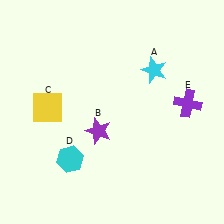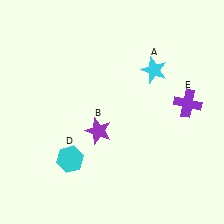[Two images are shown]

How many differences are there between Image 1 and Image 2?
There is 1 difference between the two images.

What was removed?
The yellow square (C) was removed in Image 2.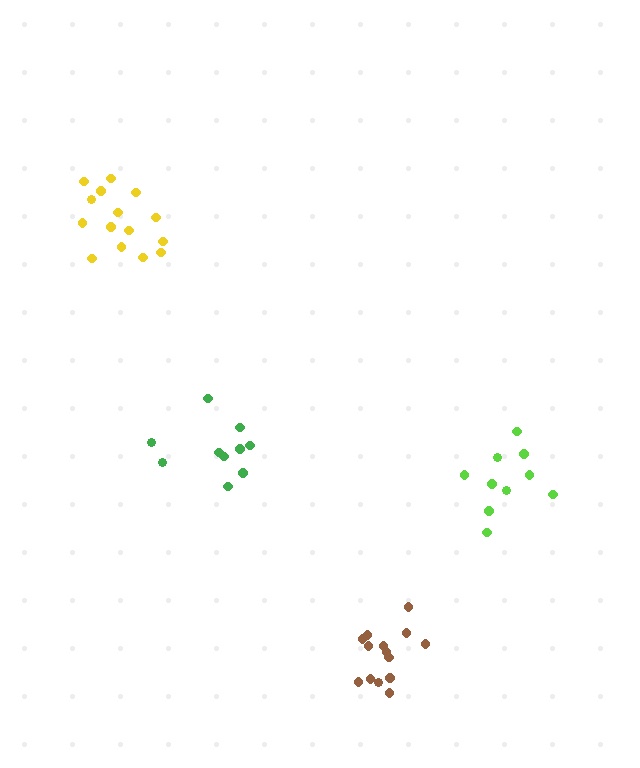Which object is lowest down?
The brown cluster is bottommost.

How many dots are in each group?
Group 1: 10 dots, Group 2: 15 dots, Group 3: 10 dots, Group 4: 14 dots (49 total).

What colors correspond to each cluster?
The clusters are colored: green, yellow, lime, brown.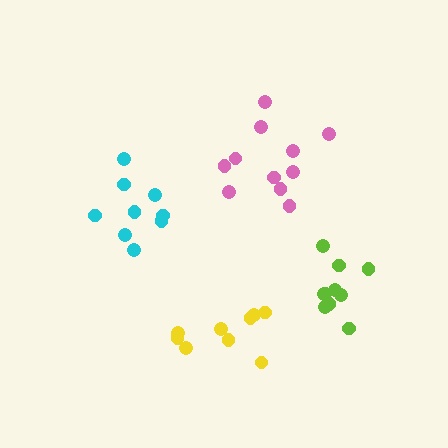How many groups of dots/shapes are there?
There are 4 groups.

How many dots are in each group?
Group 1: 10 dots, Group 2: 9 dots, Group 3: 11 dots, Group 4: 9 dots (39 total).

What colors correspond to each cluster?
The clusters are colored: lime, cyan, pink, yellow.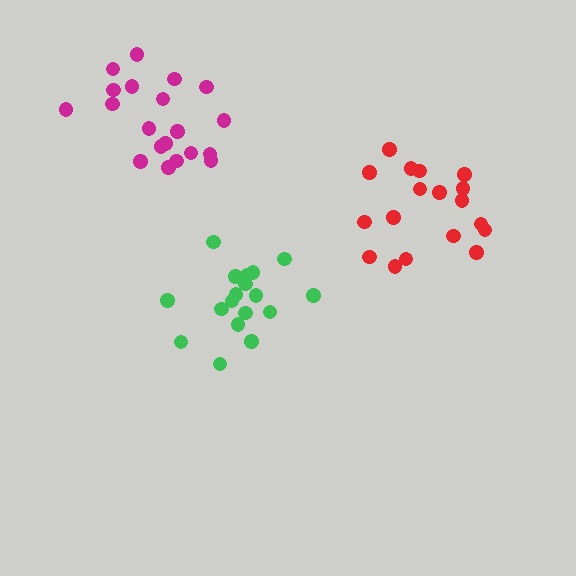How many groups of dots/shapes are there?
There are 3 groups.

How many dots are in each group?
Group 1: 18 dots, Group 2: 18 dots, Group 3: 20 dots (56 total).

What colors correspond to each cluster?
The clusters are colored: red, green, magenta.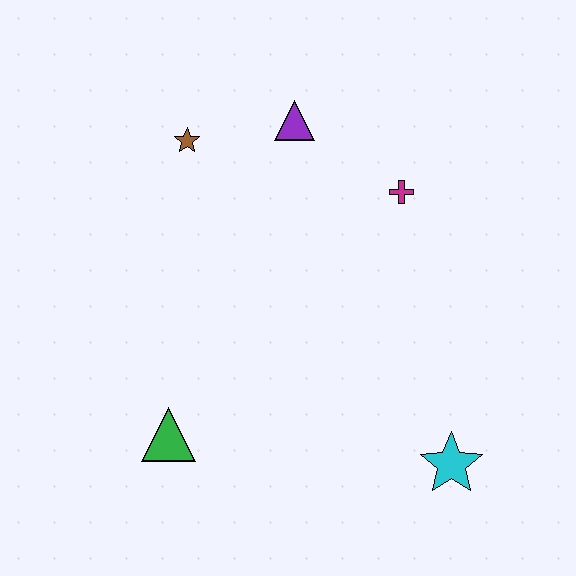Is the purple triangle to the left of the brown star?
No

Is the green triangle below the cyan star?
No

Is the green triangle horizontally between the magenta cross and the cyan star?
No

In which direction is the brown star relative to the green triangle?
The brown star is above the green triangle.